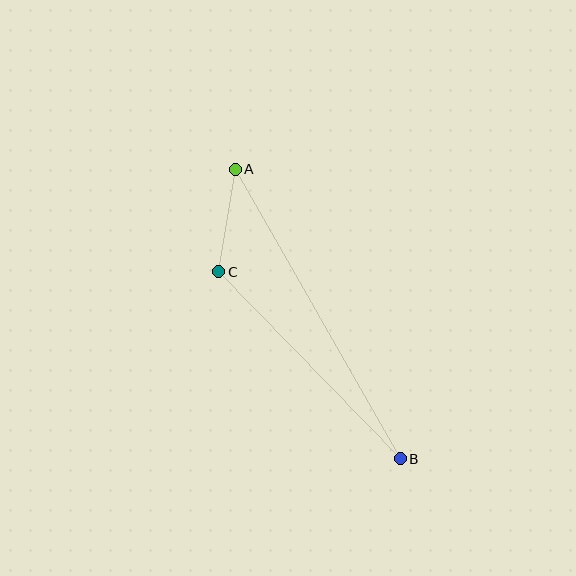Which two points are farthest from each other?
Points A and B are farthest from each other.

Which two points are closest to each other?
Points A and C are closest to each other.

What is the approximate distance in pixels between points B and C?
The distance between B and C is approximately 261 pixels.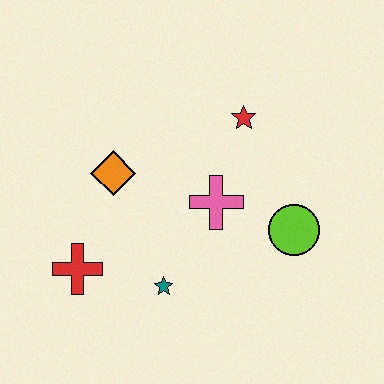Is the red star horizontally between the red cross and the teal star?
No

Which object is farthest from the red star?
The red cross is farthest from the red star.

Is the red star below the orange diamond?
No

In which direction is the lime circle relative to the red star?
The lime circle is below the red star.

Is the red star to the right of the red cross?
Yes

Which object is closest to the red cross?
The teal star is closest to the red cross.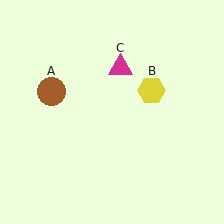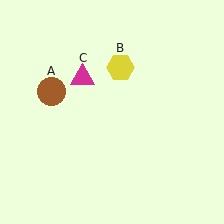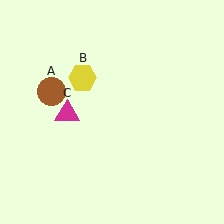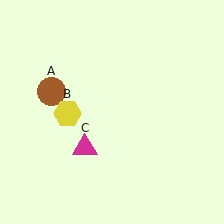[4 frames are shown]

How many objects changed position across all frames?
2 objects changed position: yellow hexagon (object B), magenta triangle (object C).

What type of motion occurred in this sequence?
The yellow hexagon (object B), magenta triangle (object C) rotated counterclockwise around the center of the scene.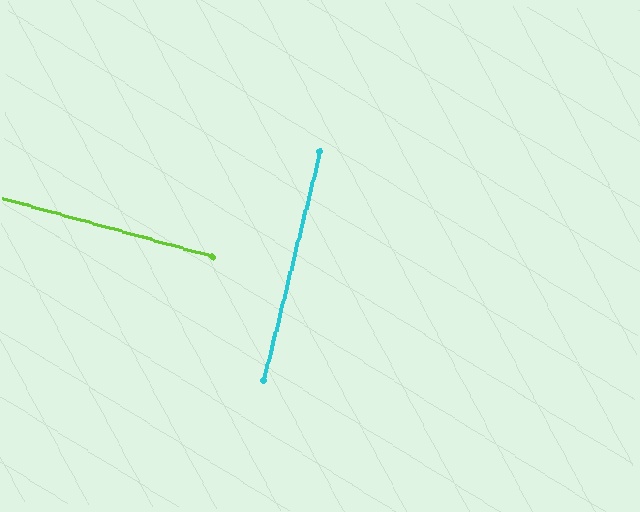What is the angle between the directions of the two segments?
Approximately 88 degrees.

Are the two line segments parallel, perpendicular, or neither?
Perpendicular — they meet at approximately 88°.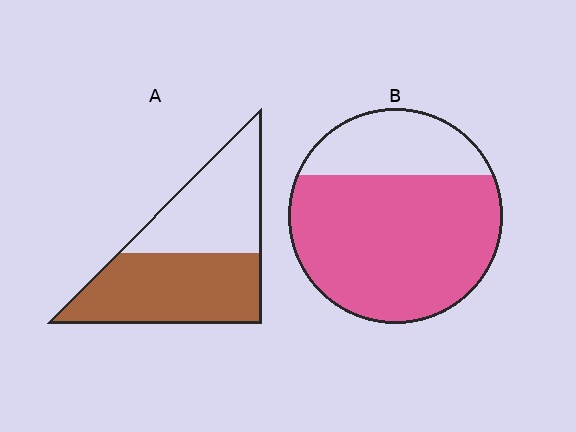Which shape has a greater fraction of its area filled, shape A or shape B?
Shape B.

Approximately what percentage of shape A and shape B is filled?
A is approximately 55% and B is approximately 75%.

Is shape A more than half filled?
Yes.